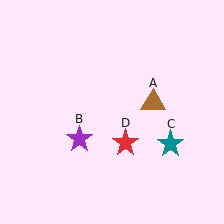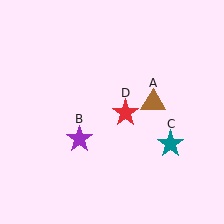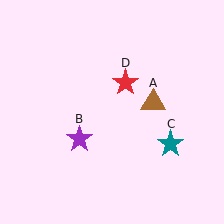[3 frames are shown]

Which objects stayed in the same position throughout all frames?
Brown triangle (object A) and purple star (object B) and teal star (object C) remained stationary.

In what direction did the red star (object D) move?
The red star (object D) moved up.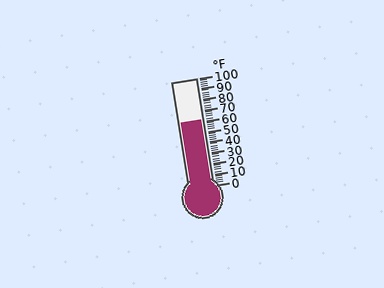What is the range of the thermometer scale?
The thermometer scale ranges from 0°F to 100°F.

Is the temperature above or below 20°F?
The temperature is above 20°F.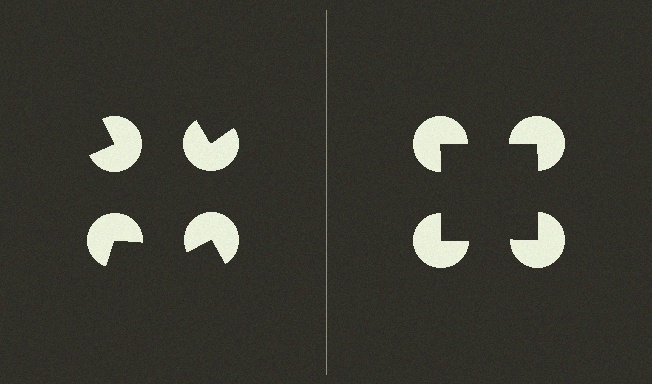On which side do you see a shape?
An illusory square appears on the right side. On the left side the wedge cuts are rotated, so no coherent shape forms.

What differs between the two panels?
The pac-man discs are positioned identically on both sides; only the wedge orientations differ. On the right they align to a square; on the left they are misaligned.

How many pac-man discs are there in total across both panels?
8 — 4 on each side.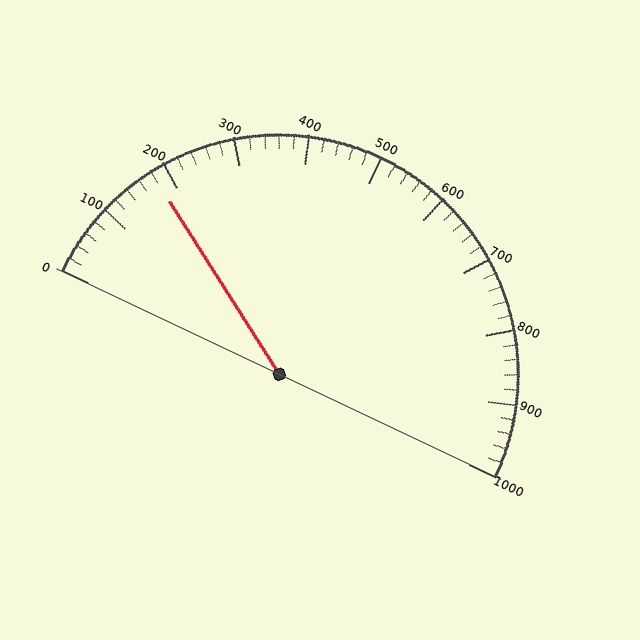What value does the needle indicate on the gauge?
The needle indicates approximately 180.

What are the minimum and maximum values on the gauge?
The gauge ranges from 0 to 1000.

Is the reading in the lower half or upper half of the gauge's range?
The reading is in the lower half of the range (0 to 1000).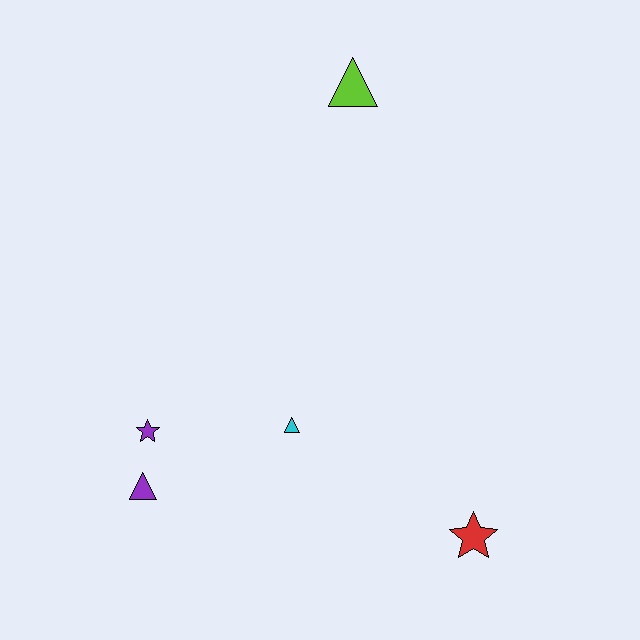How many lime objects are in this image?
There is 1 lime object.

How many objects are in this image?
There are 5 objects.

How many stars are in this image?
There are 2 stars.